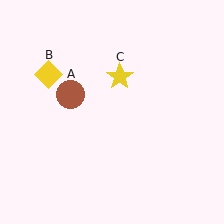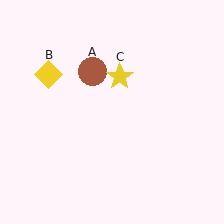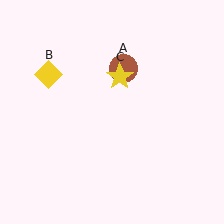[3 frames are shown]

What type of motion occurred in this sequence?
The brown circle (object A) rotated clockwise around the center of the scene.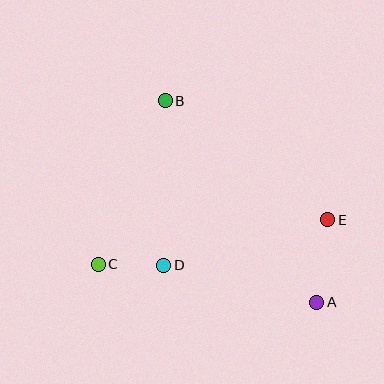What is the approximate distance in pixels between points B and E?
The distance between B and E is approximately 202 pixels.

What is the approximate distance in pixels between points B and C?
The distance between B and C is approximately 177 pixels.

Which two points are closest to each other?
Points C and D are closest to each other.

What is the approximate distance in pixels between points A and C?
The distance between A and C is approximately 222 pixels.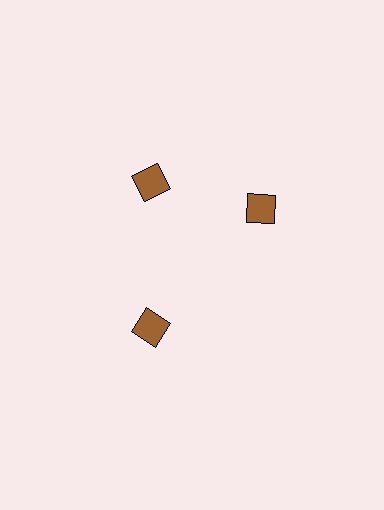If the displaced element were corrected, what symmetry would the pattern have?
It would have 3-fold rotational symmetry — the pattern would map onto itself every 120 degrees.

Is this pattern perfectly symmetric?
No. The 3 brown squares are arranged in a ring, but one element near the 3 o'clock position is rotated out of alignment along the ring, breaking the 3-fold rotational symmetry.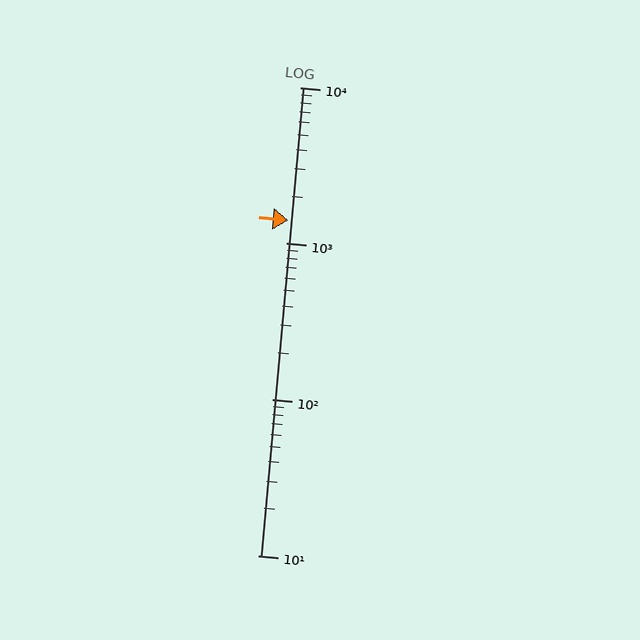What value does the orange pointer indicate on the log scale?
The pointer indicates approximately 1400.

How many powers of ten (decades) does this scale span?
The scale spans 3 decades, from 10 to 10000.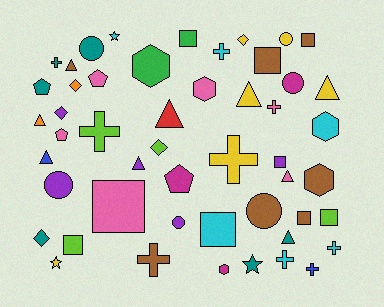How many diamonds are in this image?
There are 5 diamonds.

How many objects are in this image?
There are 50 objects.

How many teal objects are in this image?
There are 6 teal objects.